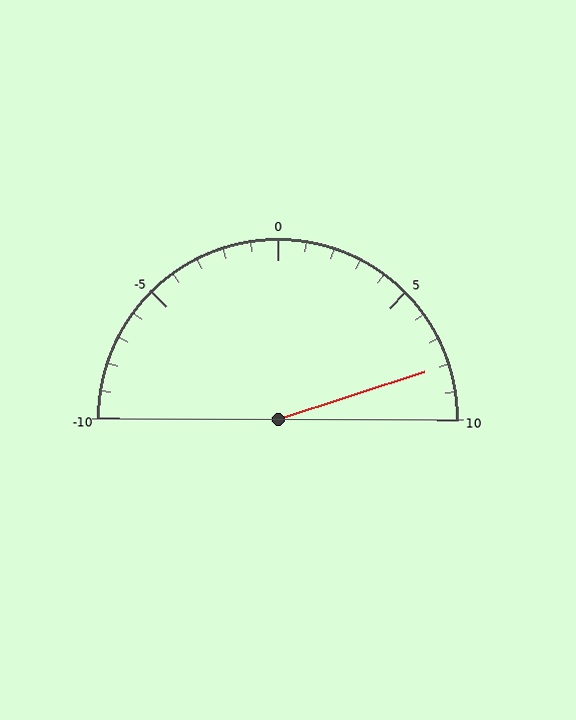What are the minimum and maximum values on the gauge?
The gauge ranges from -10 to 10.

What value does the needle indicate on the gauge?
The needle indicates approximately 8.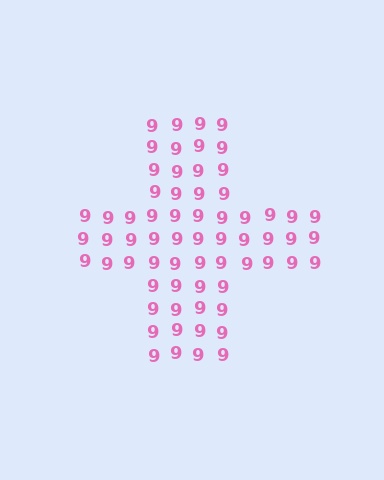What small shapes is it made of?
It is made of small digit 9's.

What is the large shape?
The large shape is a cross.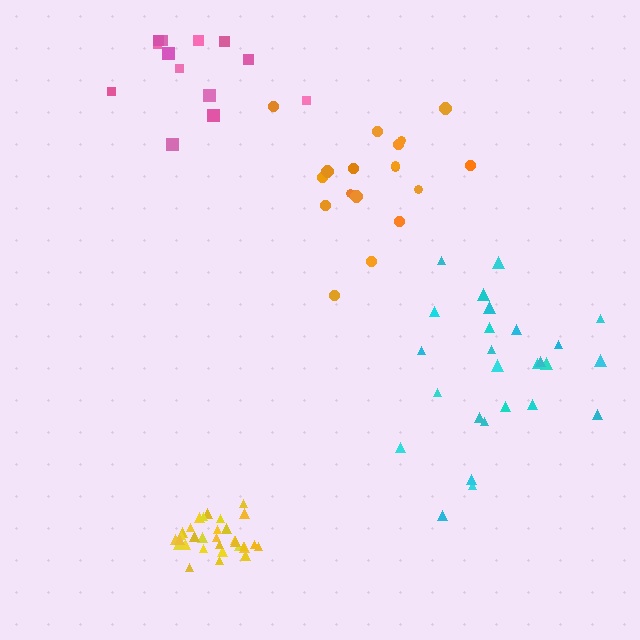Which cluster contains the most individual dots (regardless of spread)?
Yellow (31).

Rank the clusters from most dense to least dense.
yellow, orange, cyan, pink.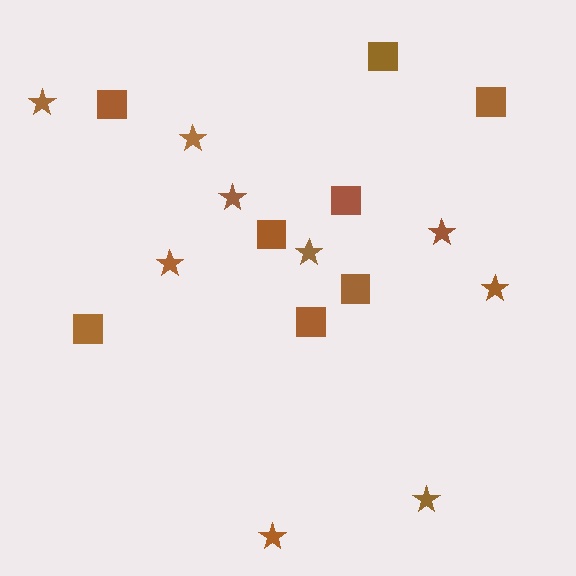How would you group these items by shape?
There are 2 groups: one group of squares (8) and one group of stars (9).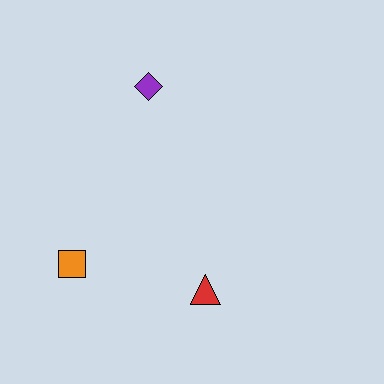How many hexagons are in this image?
There are no hexagons.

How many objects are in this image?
There are 3 objects.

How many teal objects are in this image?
There are no teal objects.